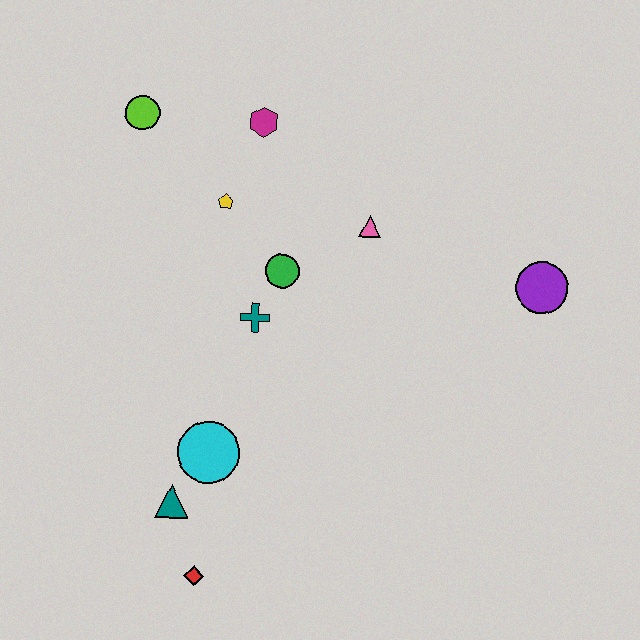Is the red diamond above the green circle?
No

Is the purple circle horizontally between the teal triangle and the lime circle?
No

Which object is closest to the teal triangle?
The cyan circle is closest to the teal triangle.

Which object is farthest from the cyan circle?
The purple circle is farthest from the cyan circle.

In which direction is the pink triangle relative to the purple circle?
The pink triangle is to the left of the purple circle.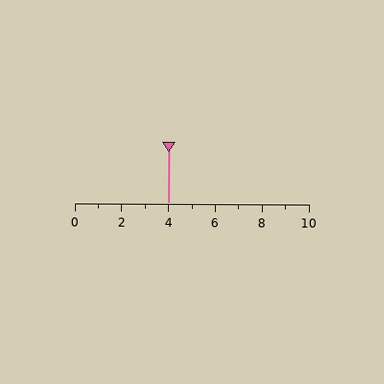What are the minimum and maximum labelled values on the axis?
The axis runs from 0 to 10.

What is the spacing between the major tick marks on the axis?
The major ticks are spaced 2 apart.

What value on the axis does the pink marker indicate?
The marker indicates approximately 4.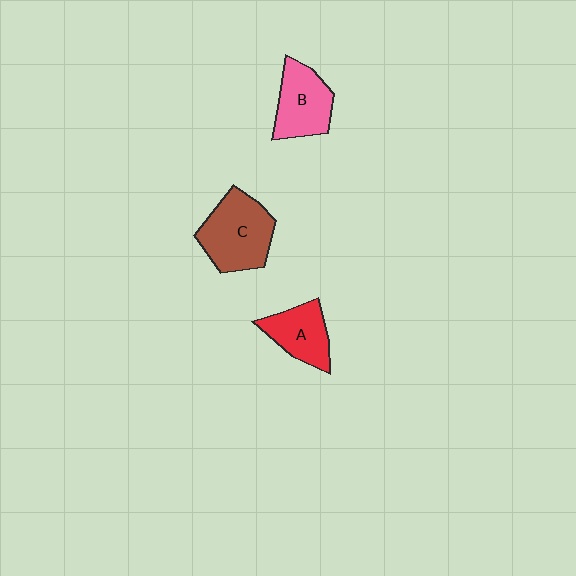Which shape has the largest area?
Shape C (brown).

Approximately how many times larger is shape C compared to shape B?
Approximately 1.3 times.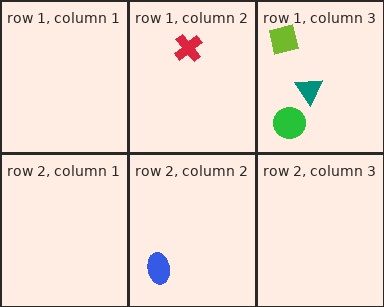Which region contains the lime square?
The row 1, column 3 region.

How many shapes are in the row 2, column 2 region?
1.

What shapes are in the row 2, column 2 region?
The blue ellipse.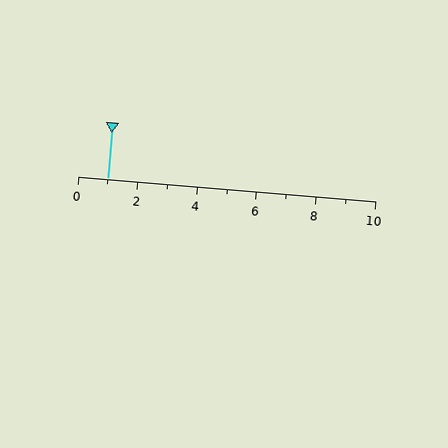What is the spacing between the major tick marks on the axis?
The major ticks are spaced 2 apart.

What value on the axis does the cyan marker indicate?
The marker indicates approximately 1.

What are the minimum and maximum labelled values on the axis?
The axis runs from 0 to 10.